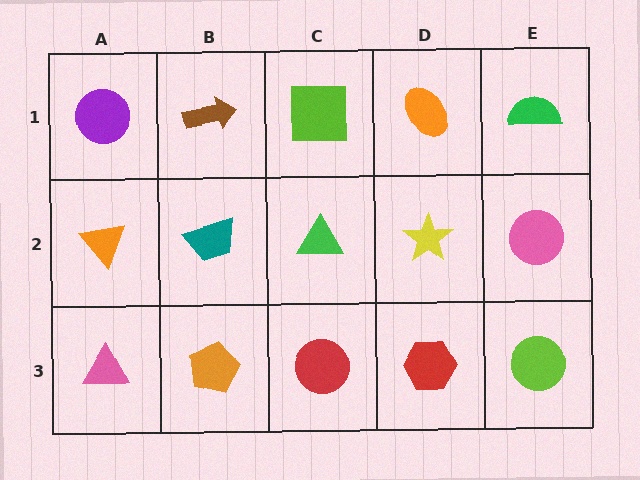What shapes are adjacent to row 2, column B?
A brown arrow (row 1, column B), an orange pentagon (row 3, column B), an orange triangle (row 2, column A), a green triangle (row 2, column C).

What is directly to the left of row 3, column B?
A pink triangle.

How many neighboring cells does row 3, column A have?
2.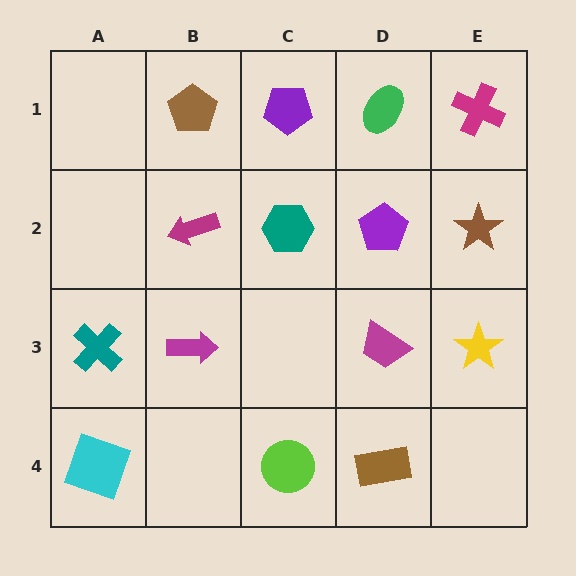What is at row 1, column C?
A purple pentagon.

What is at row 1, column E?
A magenta cross.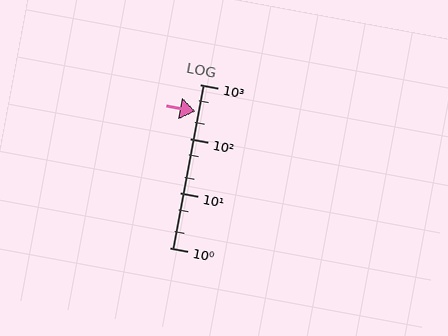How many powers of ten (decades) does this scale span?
The scale spans 3 decades, from 1 to 1000.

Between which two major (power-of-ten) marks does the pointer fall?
The pointer is between 100 and 1000.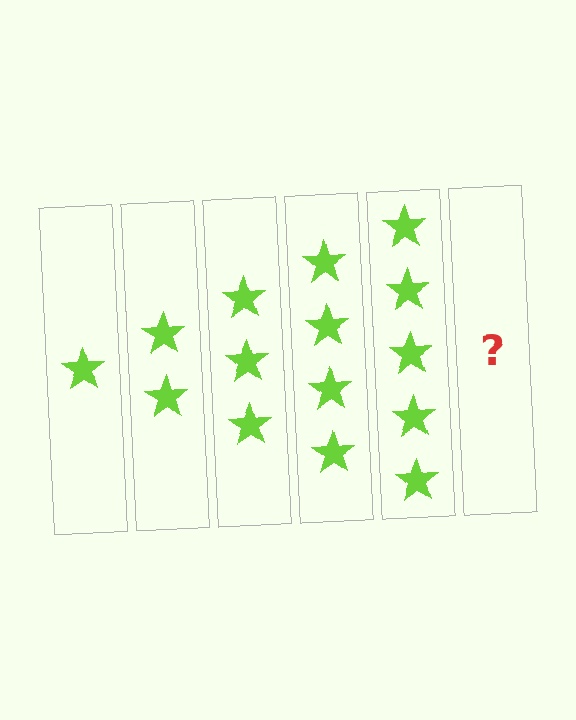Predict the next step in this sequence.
The next step is 6 stars.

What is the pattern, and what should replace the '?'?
The pattern is that each step adds one more star. The '?' should be 6 stars.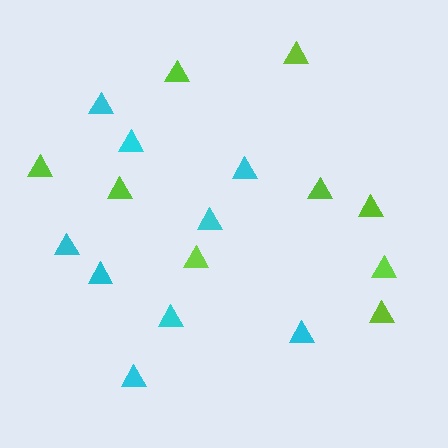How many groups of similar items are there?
There are 2 groups: one group of cyan triangles (9) and one group of lime triangles (9).